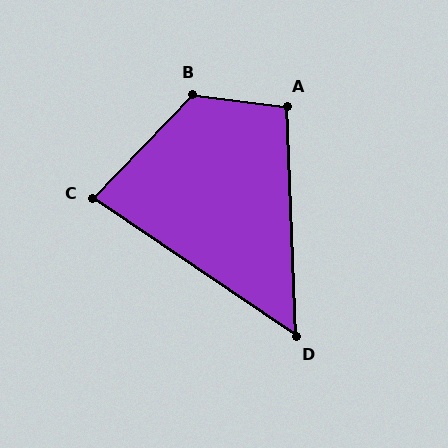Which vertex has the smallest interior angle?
D, at approximately 54 degrees.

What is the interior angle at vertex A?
Approximately 100 degrees (obtuse).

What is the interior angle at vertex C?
Approximately 80 degrees (acute).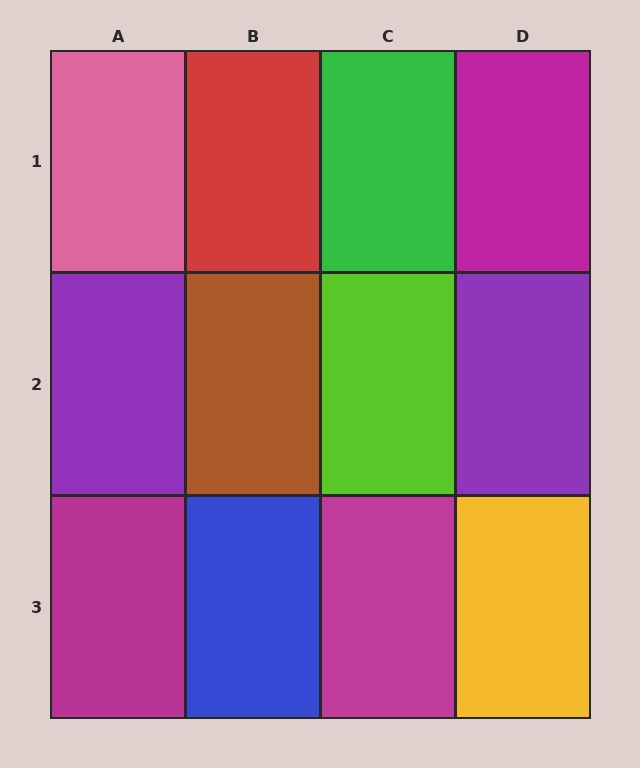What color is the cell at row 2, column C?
Lime.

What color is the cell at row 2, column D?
Purple.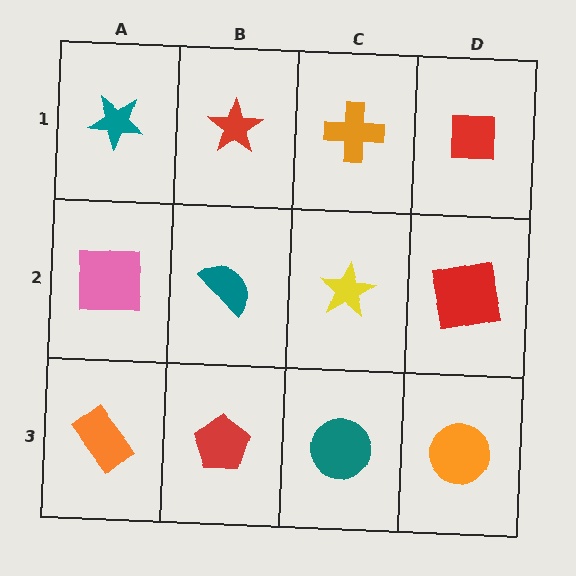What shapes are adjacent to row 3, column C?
A yellow star (row 2, column C), a red pentagon (row 3, column B), an orange circle (row 3, column D).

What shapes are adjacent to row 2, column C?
An orange cross (row 1, column C), a teal circle (row 3, column C), a teal semicircle (row 2, column B), a red square (row 2, column D).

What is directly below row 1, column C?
A yellow star.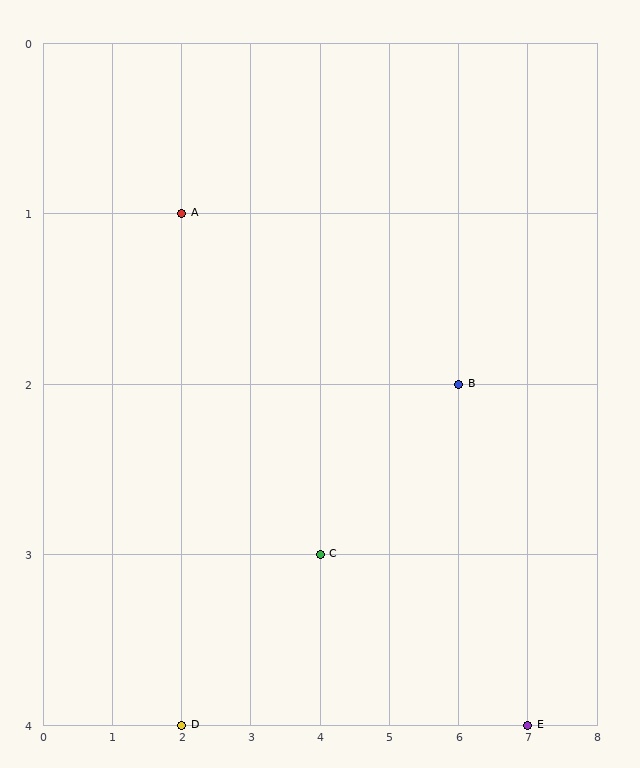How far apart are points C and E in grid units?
Points C and E are 3 columns and 1 row apart (about 3.2 grid units diagonally).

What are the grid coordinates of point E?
Point E is at grid coordinates (7, 4).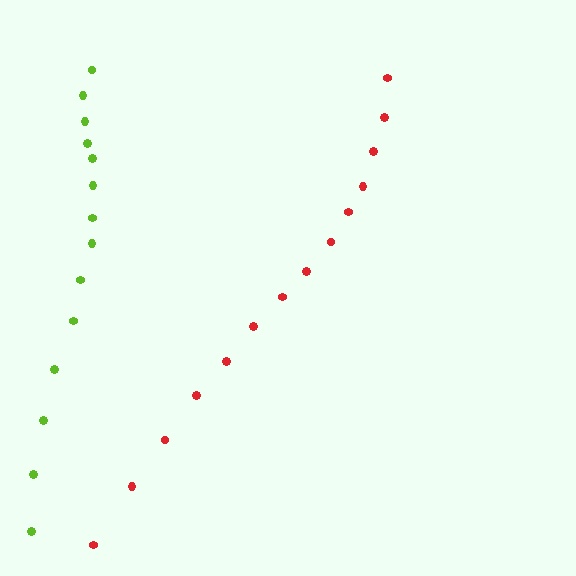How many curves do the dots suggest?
There are 2 distinct paths.